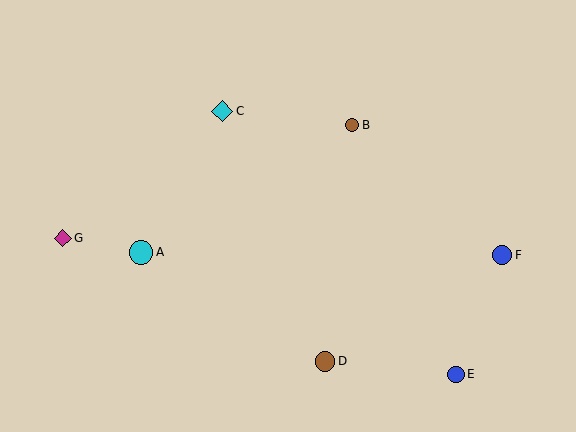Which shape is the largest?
The cyan circle (labeled A) is the largest.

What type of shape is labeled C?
Shape C is a cyan diamond.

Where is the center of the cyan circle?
The center of the cyan circle is at (141, 252).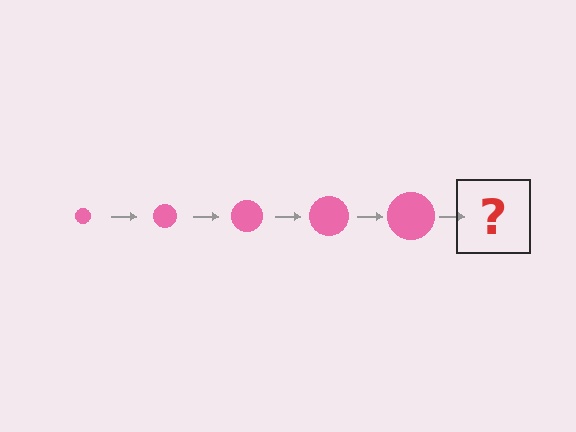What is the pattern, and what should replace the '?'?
The pattern is that the circle gets progressively larger each step. The '?' should be a pink circle, larger than the previous one.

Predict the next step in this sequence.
The next step is a pink circle, larger than the previous one.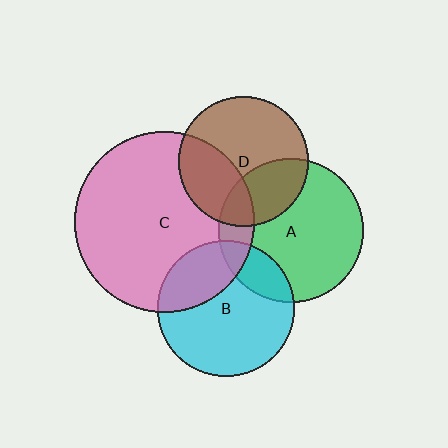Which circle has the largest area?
Circle C (pink).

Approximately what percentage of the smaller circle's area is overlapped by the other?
Approximately 30%.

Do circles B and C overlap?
Yes.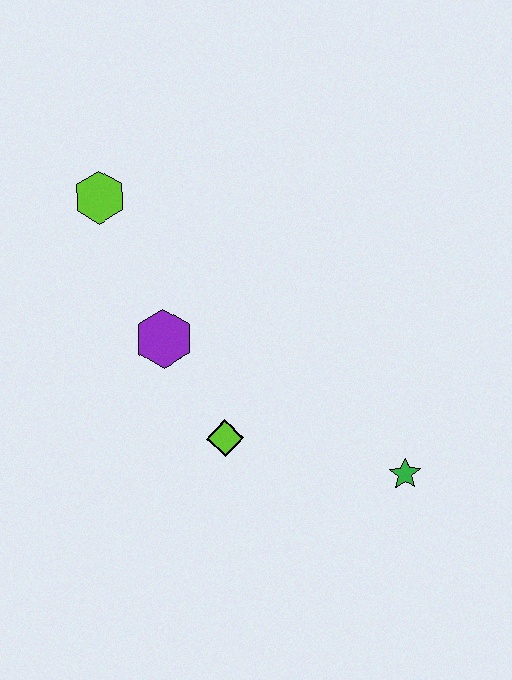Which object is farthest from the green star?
The lime hexagon is farthest from the green star.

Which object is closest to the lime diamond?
The purple hexagon is closest to the lime diamond.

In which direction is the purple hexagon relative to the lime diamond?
The purple hexagon is above the lime diamond.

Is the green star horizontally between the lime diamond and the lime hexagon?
No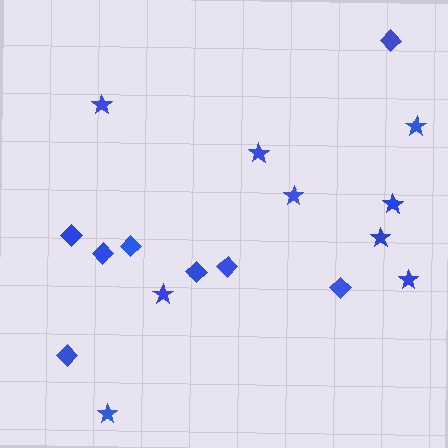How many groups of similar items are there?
There are 2 groups: one group of diamonds (8) and one group of stars (9).